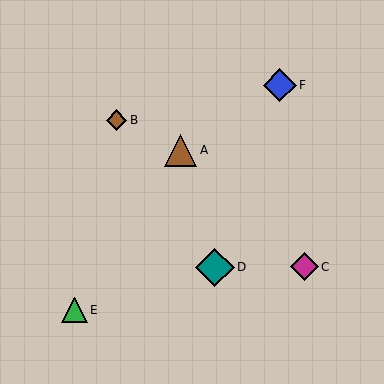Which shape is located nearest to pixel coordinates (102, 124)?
The brown diamond (labeled B) at (116, 120) is nearest to that location.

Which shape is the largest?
The teal diamond (labeled D) is the largest.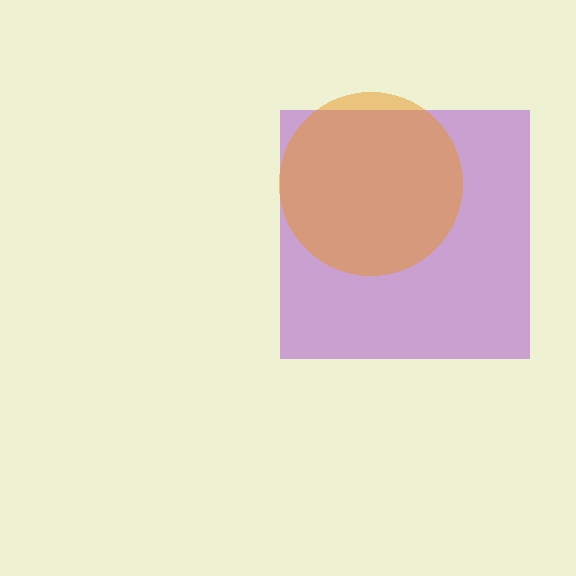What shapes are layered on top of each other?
The layered shapes are: a purple square, an orange circle.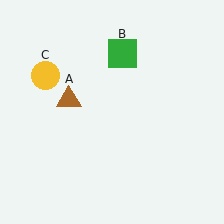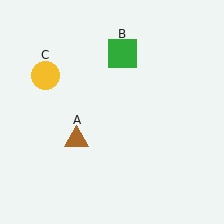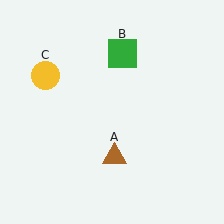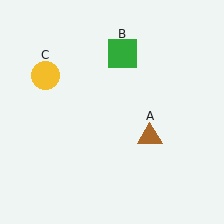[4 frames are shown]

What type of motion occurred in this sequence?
The brown triangle (object A) rotated counterclockwise around the center of the scene.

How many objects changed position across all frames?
1 object changed position: brown triangle (object A).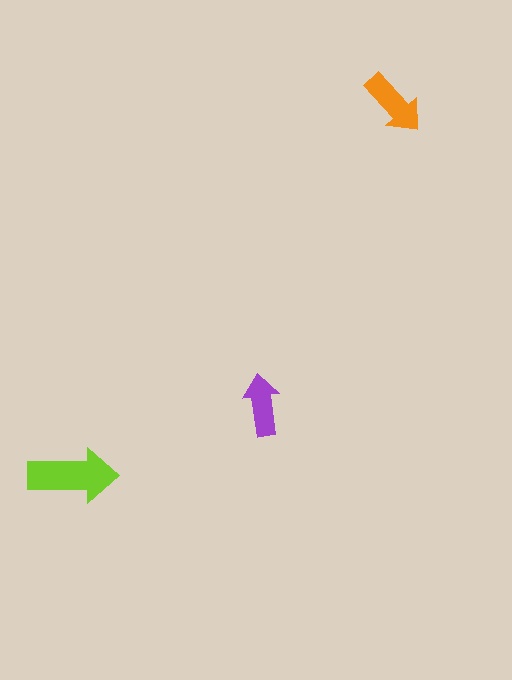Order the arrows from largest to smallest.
the lime one, the orange one, the purple one.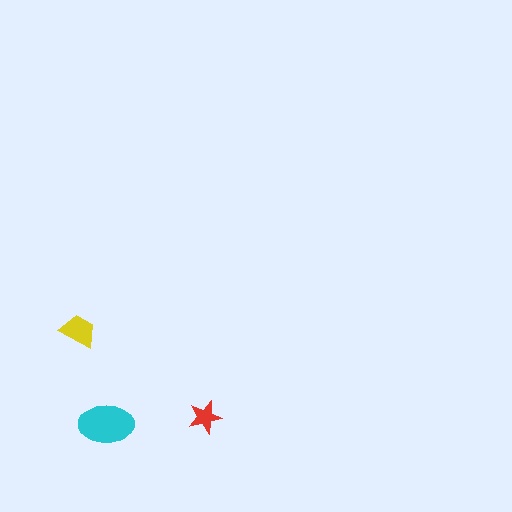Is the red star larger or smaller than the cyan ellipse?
Smaller.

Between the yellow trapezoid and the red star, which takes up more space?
The yellow trapezoid.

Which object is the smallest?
The red star.